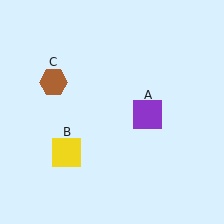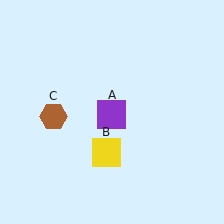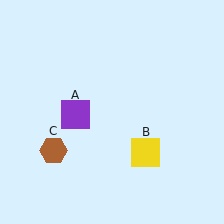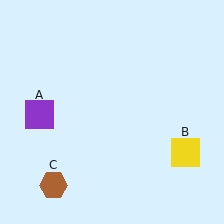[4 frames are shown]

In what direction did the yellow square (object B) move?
The yellow square (object B) moved right.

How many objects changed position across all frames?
3 objects changed position: purple square (object A), yellow square (object B), brown hexagon (object C).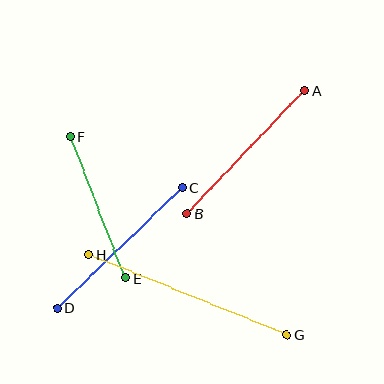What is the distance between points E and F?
The distance is approximately 152 pixels.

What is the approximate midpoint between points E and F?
The midpoint is at approximately (98, 208) pixels.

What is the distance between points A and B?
The distance is approximately 170 pixels.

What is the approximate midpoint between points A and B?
The midpoint is at approximately (246, 152) pixels.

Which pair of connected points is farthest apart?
Points G and H are farthest apart.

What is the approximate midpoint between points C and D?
The midpoint is at approximately (120, 248) pixels.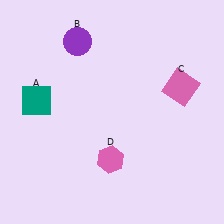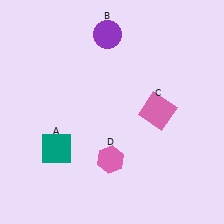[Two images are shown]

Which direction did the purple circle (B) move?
The purple circle (B) moved right.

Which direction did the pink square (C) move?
The pink square (C) moved down.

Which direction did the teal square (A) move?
The teal square (A) moved down.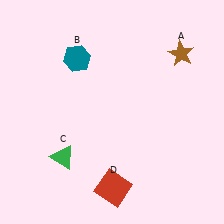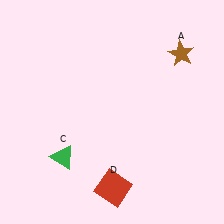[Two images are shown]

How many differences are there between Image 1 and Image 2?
There is 1 difference between the two images.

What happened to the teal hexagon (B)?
The teal hexagon (B) was removed in Image 2. It was in the top-left area of Image 1.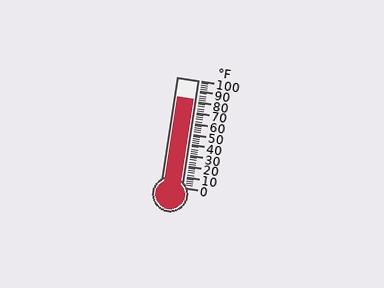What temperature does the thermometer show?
The thermometer shows approximately 82°F.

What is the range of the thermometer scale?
The thermometer scale ranges from 0°F to 100°F.